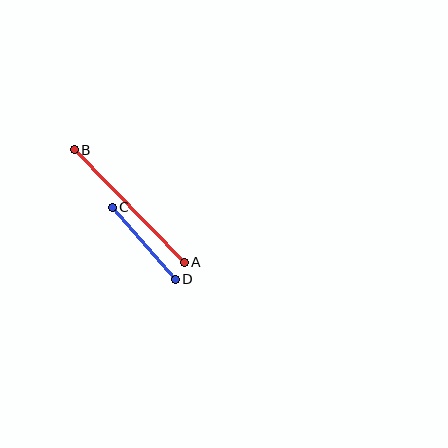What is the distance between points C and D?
The distance is approximately 96 pixels.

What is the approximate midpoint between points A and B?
The midpoint is at approximately (129, 206) pixels.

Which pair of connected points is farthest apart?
Points A and B are farthest apart.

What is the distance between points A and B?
The distance is approximately 157 pixels.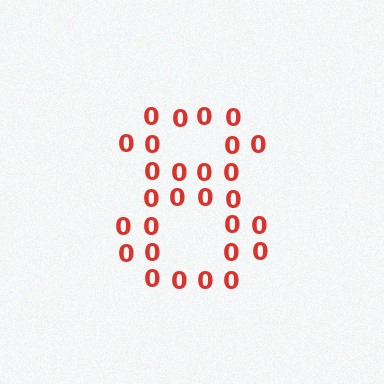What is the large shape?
The large shape is the digit 8.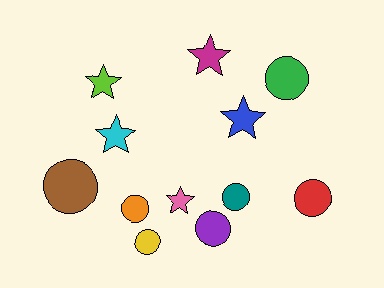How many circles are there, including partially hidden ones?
There are 7 circles.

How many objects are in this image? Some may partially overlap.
There are 12 objects.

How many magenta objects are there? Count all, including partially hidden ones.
There is 1 magenta object.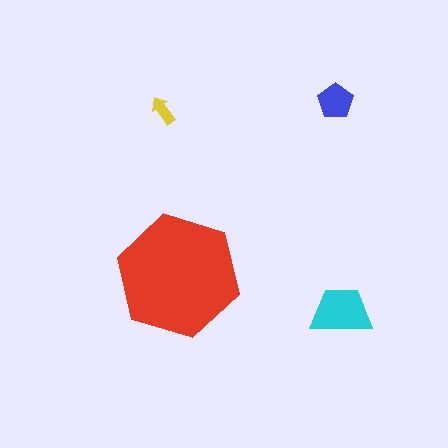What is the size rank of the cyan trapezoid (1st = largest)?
2nd.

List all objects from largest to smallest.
The red hexagon, the cyan trapezoid, the blue pentagon, the yellow arrow.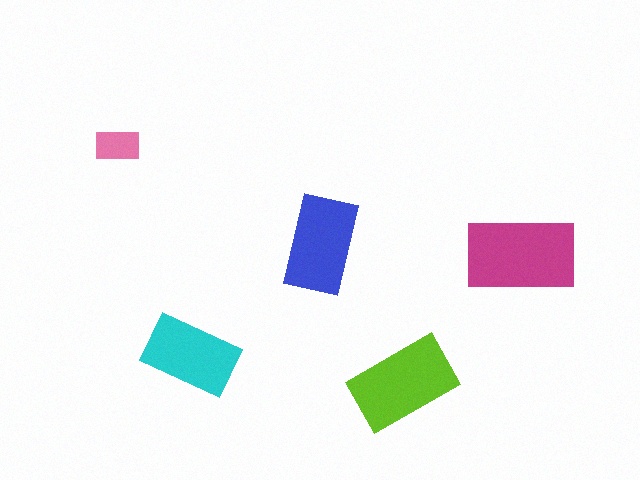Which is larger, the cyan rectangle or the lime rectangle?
The lime one.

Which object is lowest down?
The lime rectangle is bottommost.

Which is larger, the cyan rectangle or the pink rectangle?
The cyan one.